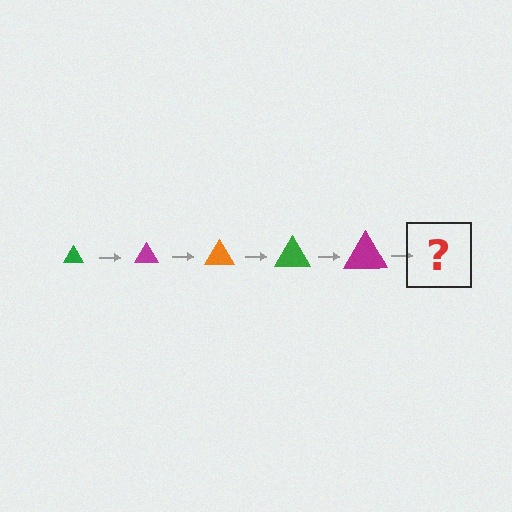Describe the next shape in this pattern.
It should be an orange triangle, larger than the previous one.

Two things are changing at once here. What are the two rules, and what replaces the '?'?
The two rules are that the triangle grows larger each step and the color cycles through green, magenta, and orange. The '?' should be an orange triangle, larger than the previous one.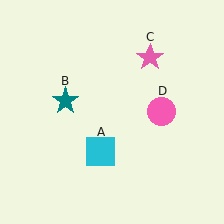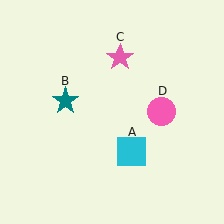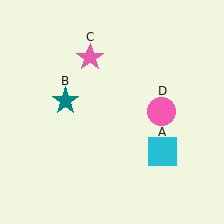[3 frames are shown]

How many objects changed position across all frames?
2 objects changed position: cyan square (object A), pink star (object C).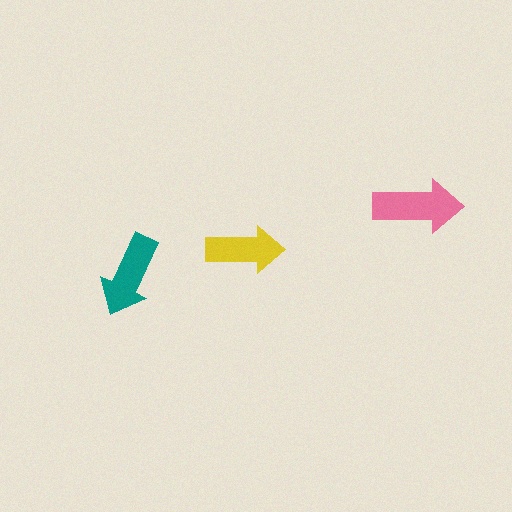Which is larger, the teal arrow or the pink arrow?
The pink one.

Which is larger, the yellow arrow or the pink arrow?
The pink one.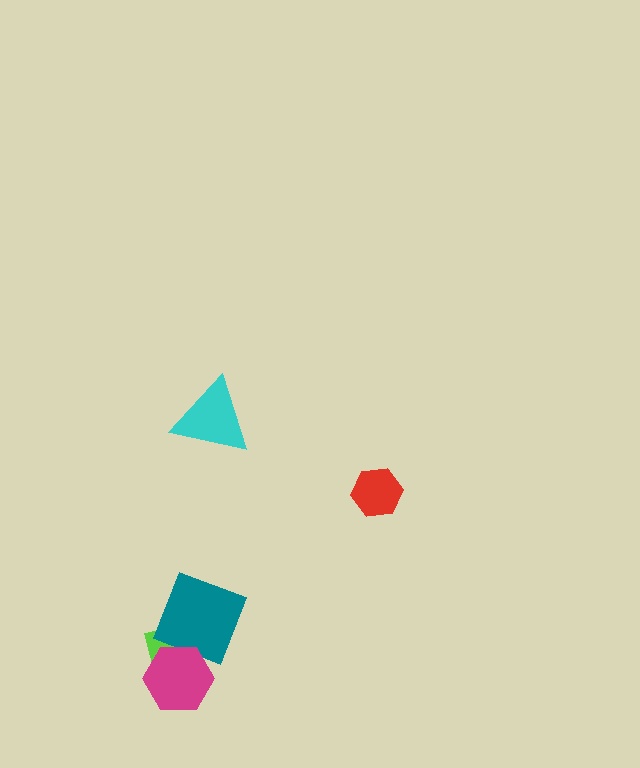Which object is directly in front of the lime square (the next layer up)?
The teal square is directly in front of the lime square.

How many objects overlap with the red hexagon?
0 objects overlap with the red hexagon.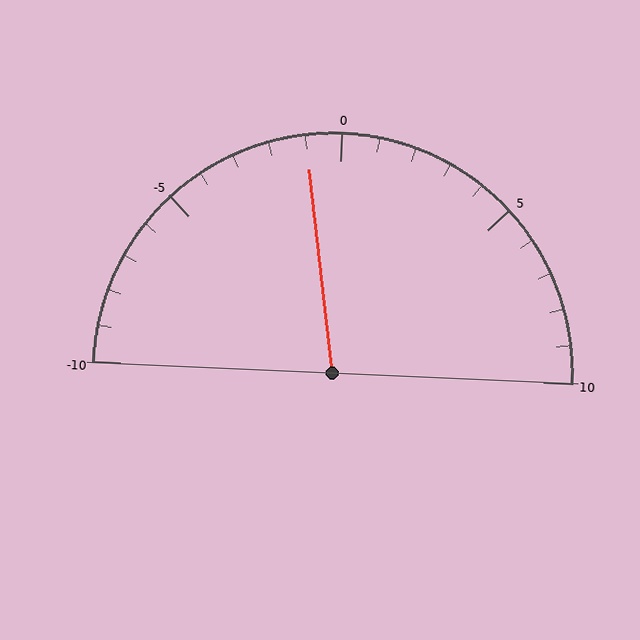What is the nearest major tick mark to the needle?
The nearest major tick mark is 0.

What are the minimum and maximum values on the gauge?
The gauge ranges from -10 to 10.